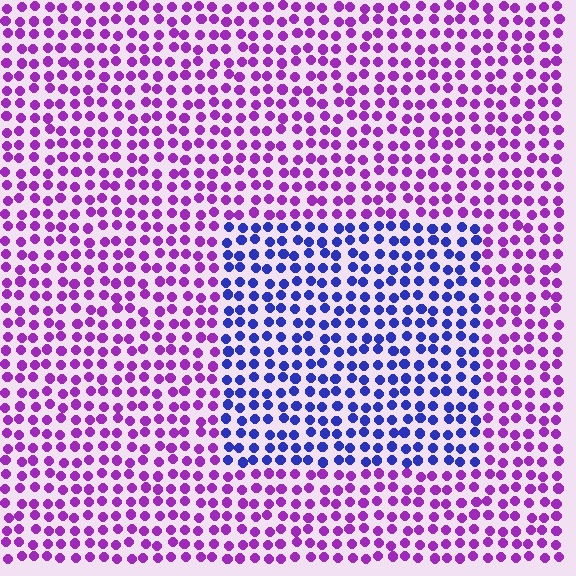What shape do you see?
I see a rectangle.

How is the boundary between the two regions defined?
The boundary is defined purely by a slight shift in hue (about 53 degrees). Spacing, size, and orientation are identical on both sides.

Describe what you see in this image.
The image is filled with small purple elements in a uniform arrangement. A rectangle-shaped region is visible where the elements are tinted to a slightly different hue, forming a subtle color boundary.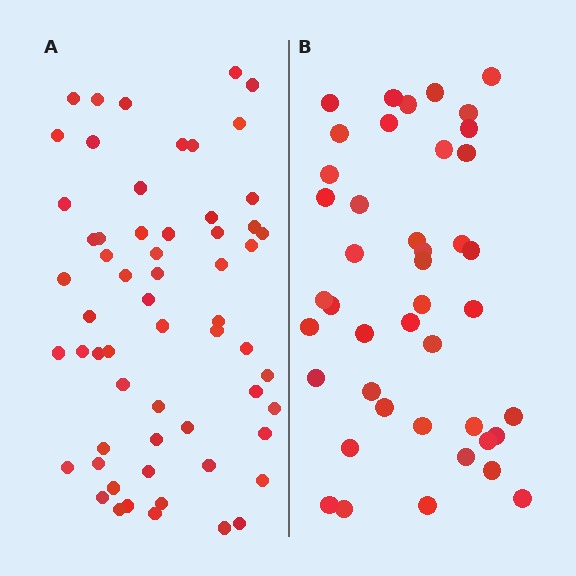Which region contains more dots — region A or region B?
Region A (the left region) has more dots.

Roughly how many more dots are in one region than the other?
Region A has approximately 15 more dots than region B.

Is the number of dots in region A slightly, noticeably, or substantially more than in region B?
Region A has noticeably more, but not dramatically so. The ratio is roughly 1.4 to 1.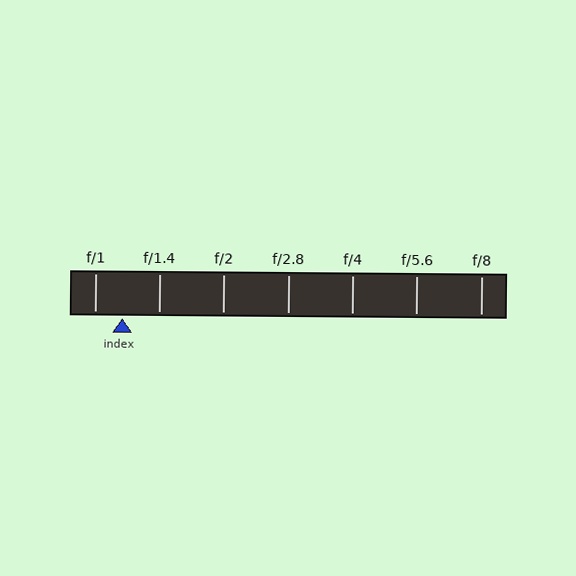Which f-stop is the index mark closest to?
The index mark is closest to f/1.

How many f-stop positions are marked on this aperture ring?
There are 7 f-stop positions marked.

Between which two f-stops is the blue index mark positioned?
The index mark is between f/1 and f/1.4.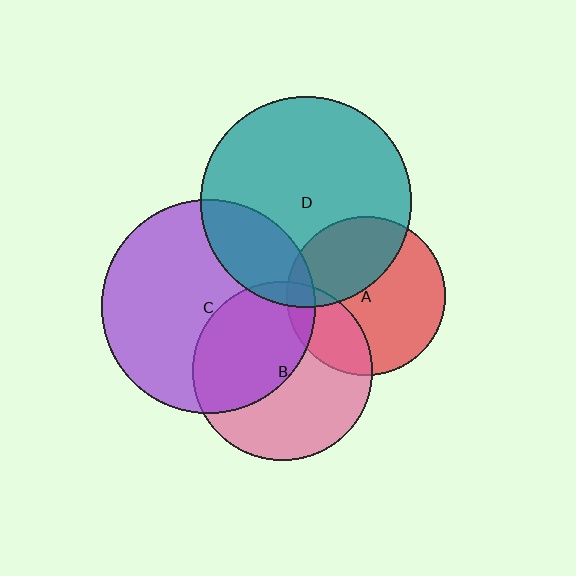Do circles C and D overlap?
Yes.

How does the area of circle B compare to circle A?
Approximately 1.3 times.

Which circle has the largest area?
Circle C (purple).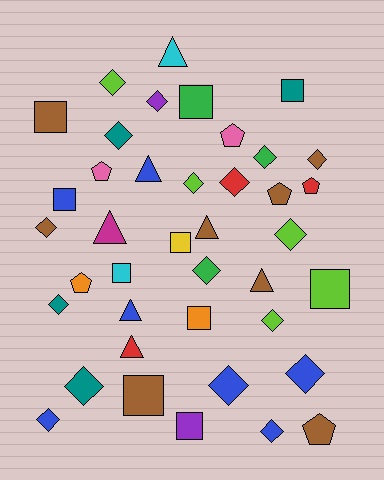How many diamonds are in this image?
There are 17 diamonds.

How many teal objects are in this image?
There are 4 teal objects.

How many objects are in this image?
There are 40 objects.